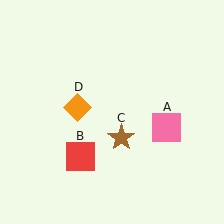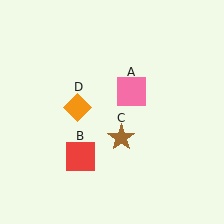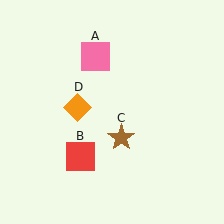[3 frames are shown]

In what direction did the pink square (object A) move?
The pink square (object A) moved up and to the left.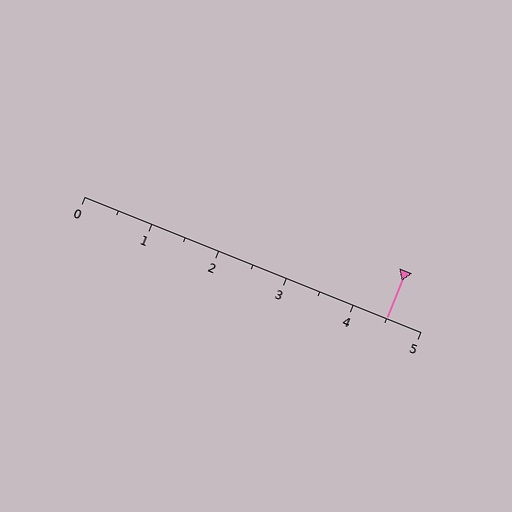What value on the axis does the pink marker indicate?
The marker indicates approximately 4.5.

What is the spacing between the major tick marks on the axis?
The major ticks are spaced 1 apart.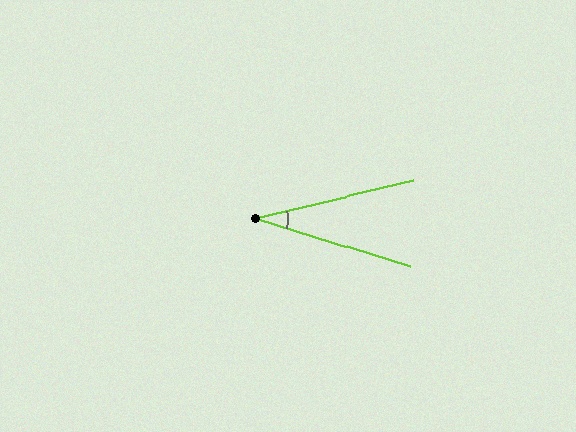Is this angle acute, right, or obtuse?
It is acute.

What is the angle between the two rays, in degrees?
Approximately 31 degrees.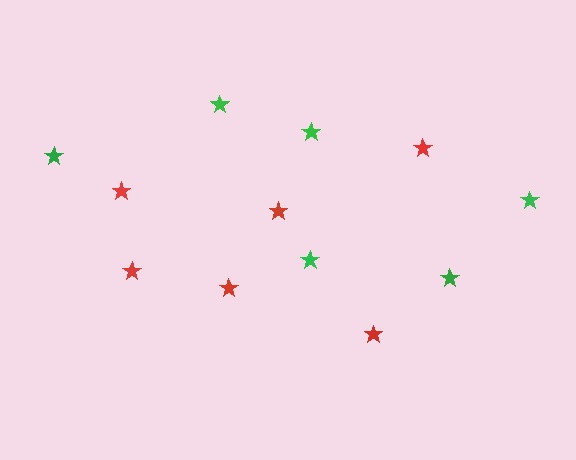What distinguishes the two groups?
There are 2 groups: one group of red stars (6) and one group of green stars (6).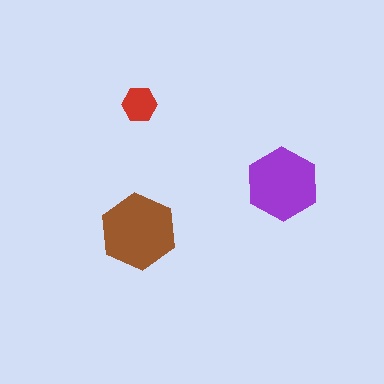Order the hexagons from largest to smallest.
the brown one, the purple one, the red one.